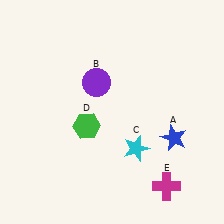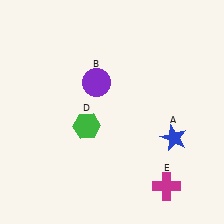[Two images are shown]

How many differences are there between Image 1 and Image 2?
There is 1 difference between the two images.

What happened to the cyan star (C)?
The cyan star (C) was removed in Image 2. It was in the bottom-right area of Image 1.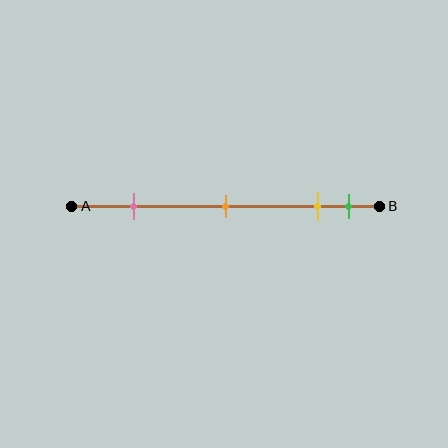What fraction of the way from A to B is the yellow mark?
The yellow mark is approximately 80% (0.8) of the way from A to B.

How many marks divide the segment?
There are 4 marks dividing the segment.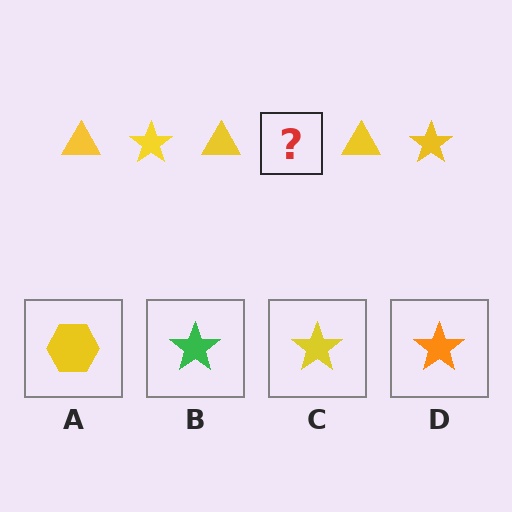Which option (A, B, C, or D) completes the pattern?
C.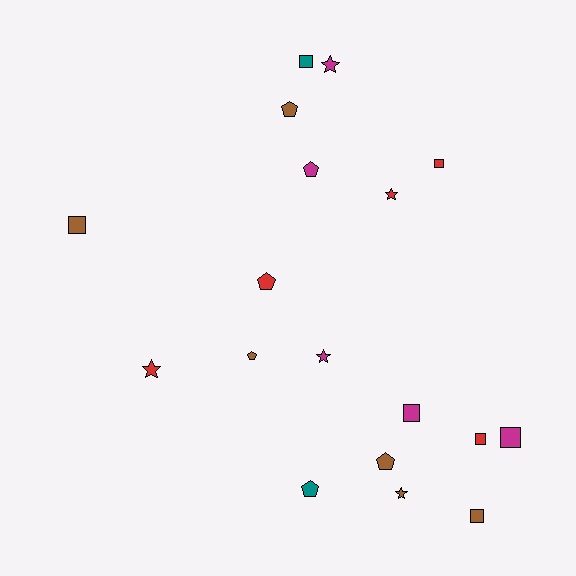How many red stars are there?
There are 2 red stars.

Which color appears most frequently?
Brown, with 6 objects.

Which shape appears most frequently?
Square, with 7 objects.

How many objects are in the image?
There are 18 objects.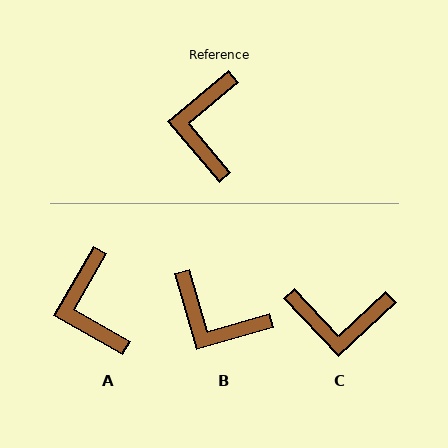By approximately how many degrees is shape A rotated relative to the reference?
Approximately 20 degrees counter-clockwise.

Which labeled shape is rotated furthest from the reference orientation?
C, about 93 degrees away.